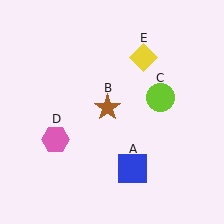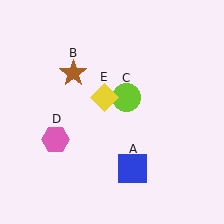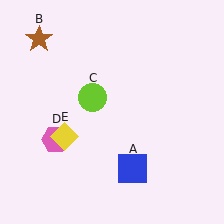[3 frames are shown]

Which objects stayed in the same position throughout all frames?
Blue square (object A) and pink hexagon (object D) remained stationary.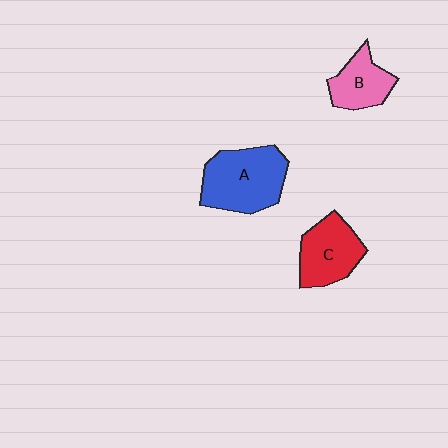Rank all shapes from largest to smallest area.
From largest to smallest: A (blue), C (red), B (pink).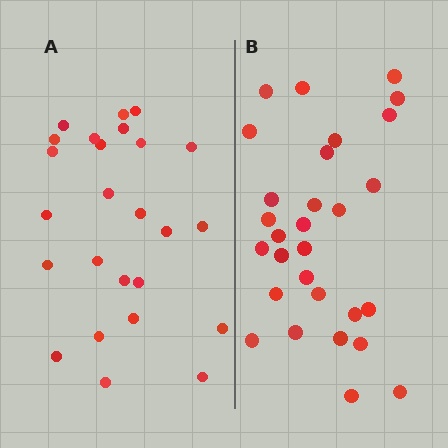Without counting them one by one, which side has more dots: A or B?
Region B (the right region) has more dots.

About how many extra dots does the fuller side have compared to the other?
Region B has about 4 more dots than region A.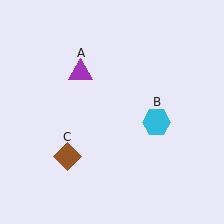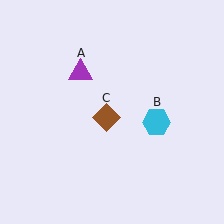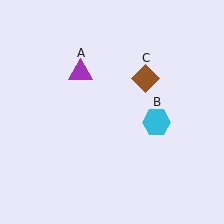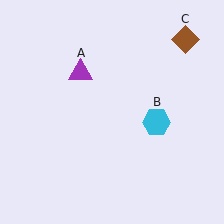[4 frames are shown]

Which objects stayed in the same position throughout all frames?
Purple triangle (object A) and cyan hexagon (object B) remained stationary.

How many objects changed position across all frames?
1 object changed position: brown diamond (object C).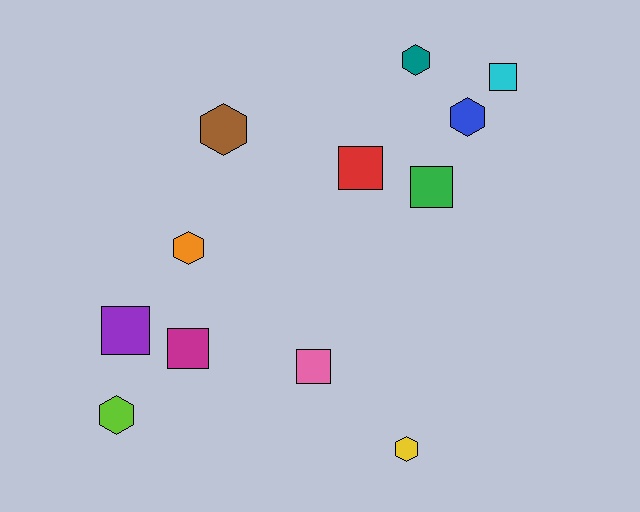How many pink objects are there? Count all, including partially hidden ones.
There is 1 pink object.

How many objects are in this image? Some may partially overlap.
There are 12 objects.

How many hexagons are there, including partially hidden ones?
There are 6 hexagons.